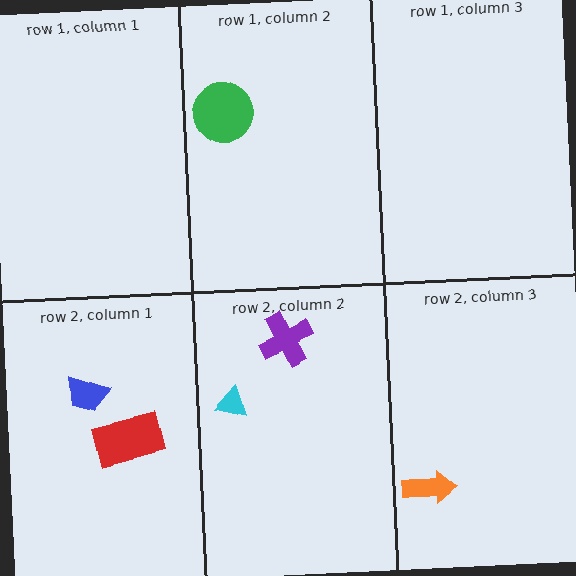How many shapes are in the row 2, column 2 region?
2.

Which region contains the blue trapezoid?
The row 2, column 1 region.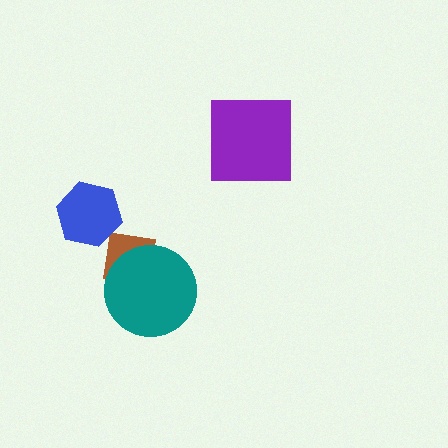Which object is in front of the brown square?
The teal circle is in front of the brown square.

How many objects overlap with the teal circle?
1 object overlaps with the teal circle.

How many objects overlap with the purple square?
0 objects overlap with the purple square.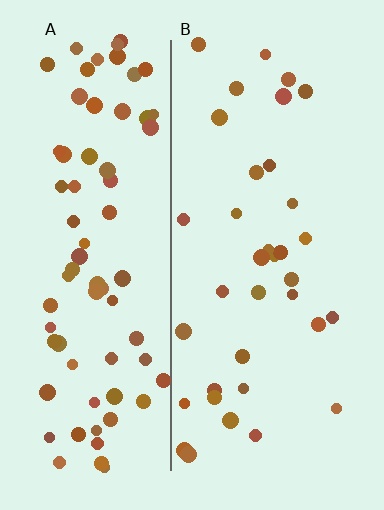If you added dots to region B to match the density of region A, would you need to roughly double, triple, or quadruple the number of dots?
Approximately double.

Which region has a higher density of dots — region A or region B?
A (the left).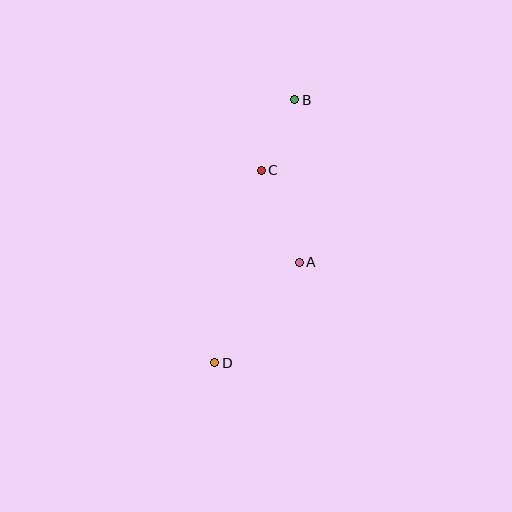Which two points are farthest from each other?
Points B and D are farthest from each other.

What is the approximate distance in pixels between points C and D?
The distance between C and D is approximately 198 pixels.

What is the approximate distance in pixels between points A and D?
The distance between A and D is approximately 131 pixels.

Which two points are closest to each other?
Points B and C are closest to each other.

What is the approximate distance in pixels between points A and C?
The distance between A and C is approximately 100 pixels.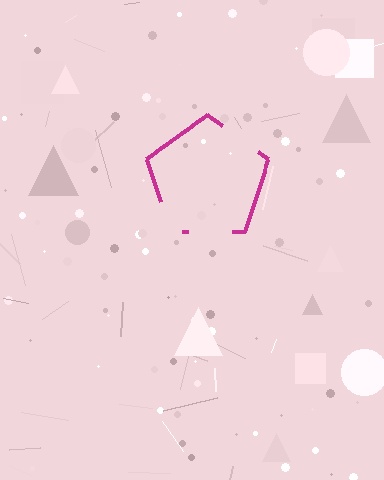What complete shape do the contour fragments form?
The contour fragments form a pentagon.